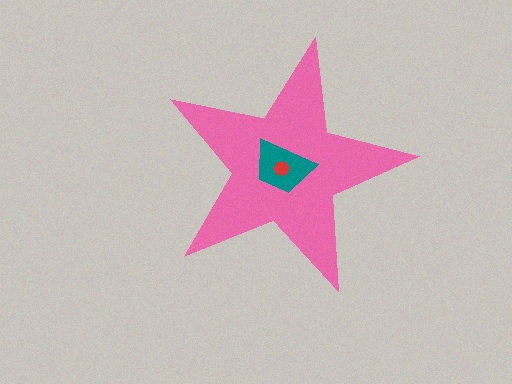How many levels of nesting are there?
3.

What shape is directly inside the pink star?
The teal trapezoid.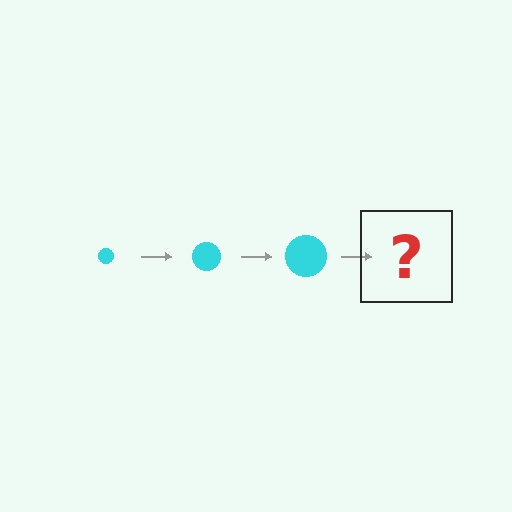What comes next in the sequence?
The next element should be a cyan circle, larger than the previous one.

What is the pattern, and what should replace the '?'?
The pattern is that the circle gets progressively larger each step. The '?' should be a cyan circle, larger than the previous one.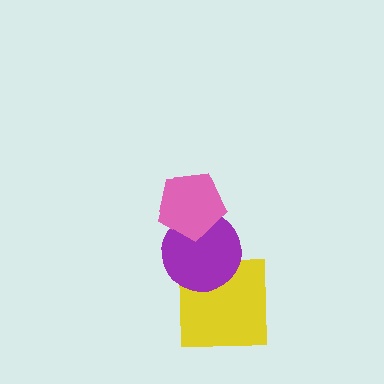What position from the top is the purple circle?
The purple circle is 2nd from the top.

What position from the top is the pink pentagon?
The pink pentagon is 1st from the top.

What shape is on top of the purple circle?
The pink pentagon is on top of the purple circle.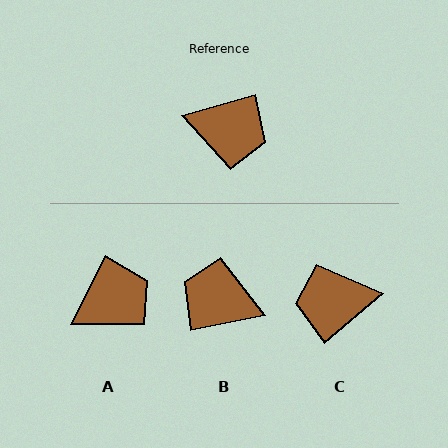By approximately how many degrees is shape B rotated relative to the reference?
Approximately 175 degrees counter-clockwise.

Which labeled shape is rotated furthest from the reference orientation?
B, about 175 degrees away.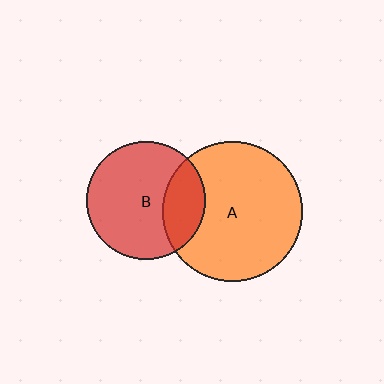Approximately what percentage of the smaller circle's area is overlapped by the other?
Approximately 25%.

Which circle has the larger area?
Circle A (orange).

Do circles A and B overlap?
Yes.